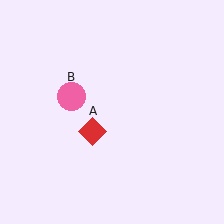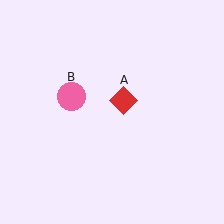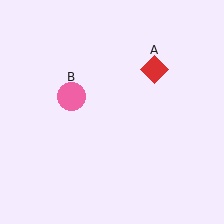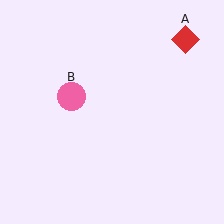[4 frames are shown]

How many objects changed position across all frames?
1 object changed position: red diamond (object A).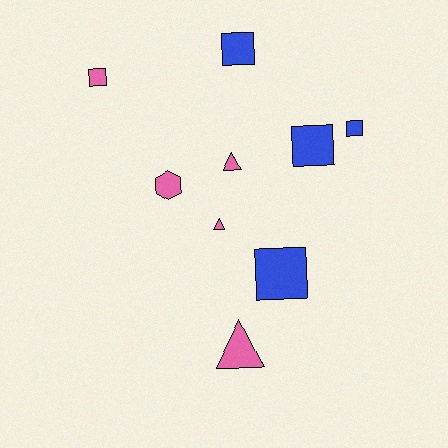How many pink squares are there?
There is 1 pink square.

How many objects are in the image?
There are 9 objects.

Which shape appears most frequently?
Square, with 5 objects.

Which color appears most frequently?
Pink, with 5 objects.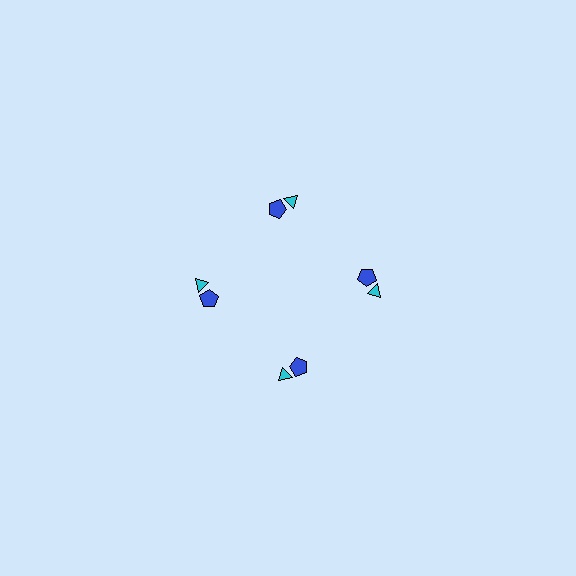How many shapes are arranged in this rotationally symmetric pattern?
There are 8 shapes, arranged in 4 groups of 2.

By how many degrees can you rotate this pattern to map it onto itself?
The pattern maps onto itself every 90 degrees of rotation.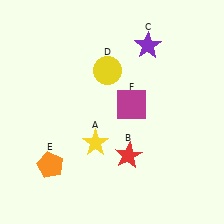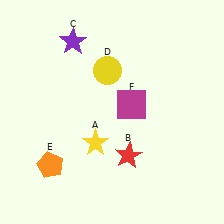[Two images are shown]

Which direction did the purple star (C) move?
The purple star (C) moved left.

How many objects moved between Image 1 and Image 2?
1 object moved between the two images.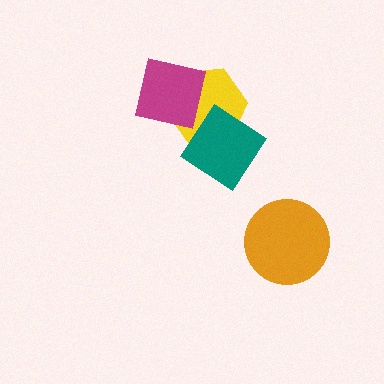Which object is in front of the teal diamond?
The magenta square is in front of the teal diamond.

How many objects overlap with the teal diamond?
2 objects overlap with the teal diamond.